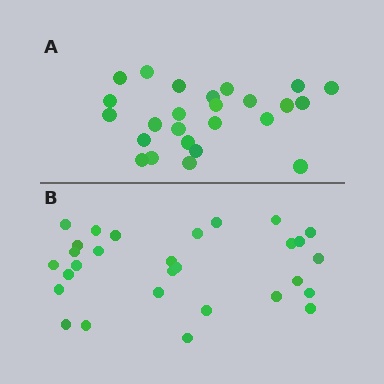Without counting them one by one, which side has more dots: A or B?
Region B (the bottom region) has more dots.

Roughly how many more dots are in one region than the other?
Region B has about 4 more dots than region A.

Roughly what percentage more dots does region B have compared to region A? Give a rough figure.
About 15% more.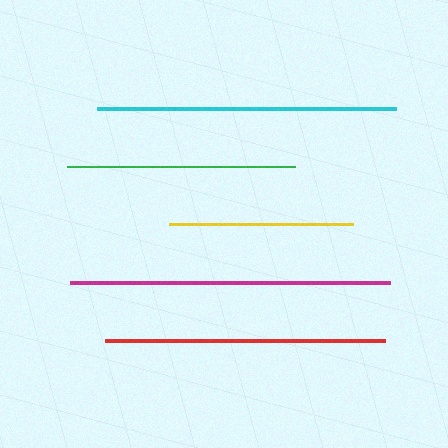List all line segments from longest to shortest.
From longest to shortest: magenta, cyan, red, green, yellow.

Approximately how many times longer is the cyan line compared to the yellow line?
The cyan line is approximately 1.6 times the length of the yellow line.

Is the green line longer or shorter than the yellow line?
The green line is longer than the yellow line.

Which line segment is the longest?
The magenta line is the longest at approximately 319 pixels.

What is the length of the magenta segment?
The magenta segment is approximately 319 pixels long.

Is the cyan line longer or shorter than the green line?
The cyan line is longer than the green line.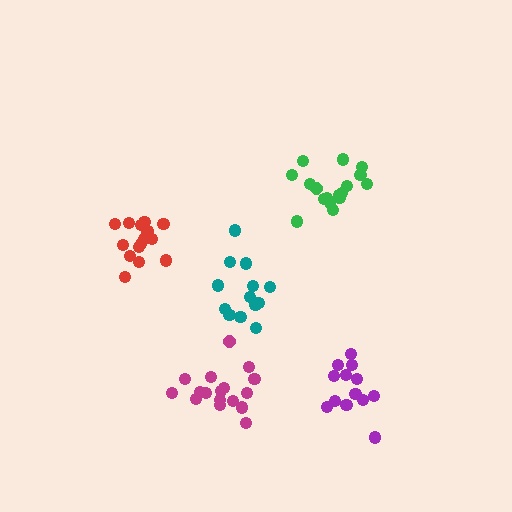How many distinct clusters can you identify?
There are 5 distinct clusters.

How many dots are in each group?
Group 1: 18 dots, Group 2: 13 dots, Group 3: 17 dots, Group 4: 16 dots, Group 5: 13 dots (77 total).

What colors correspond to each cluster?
The clusters are colored: green, teal, magenta, red, purple.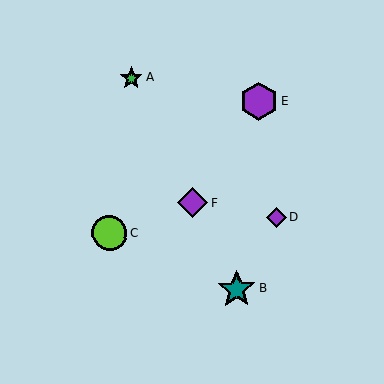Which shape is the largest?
The teal star (labeled B) is the largest.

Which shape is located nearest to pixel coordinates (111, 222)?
The lime circle (labeled C) at (110, 233) is nearest to that location.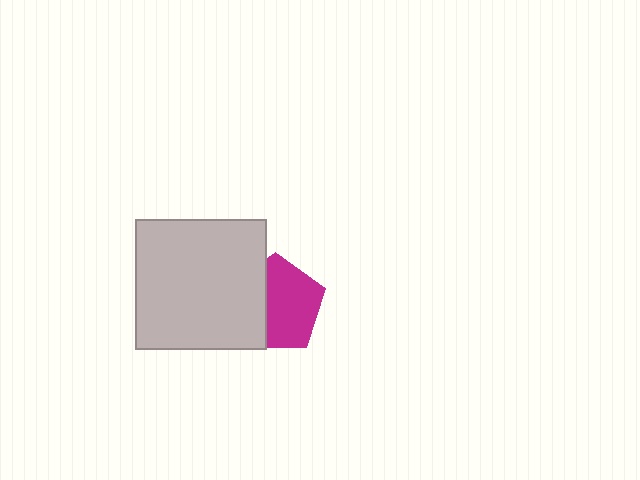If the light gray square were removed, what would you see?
You would see the complete magenta pentagon.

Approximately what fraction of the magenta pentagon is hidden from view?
Roughly 39% of the magenta pentagon is hidden behind the light gray square.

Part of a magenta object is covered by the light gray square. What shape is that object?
It is a pentagon.